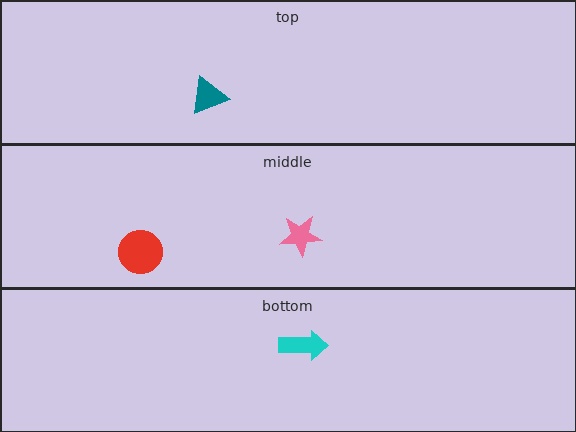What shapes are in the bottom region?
The cyan arrow.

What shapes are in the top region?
The teal triangle.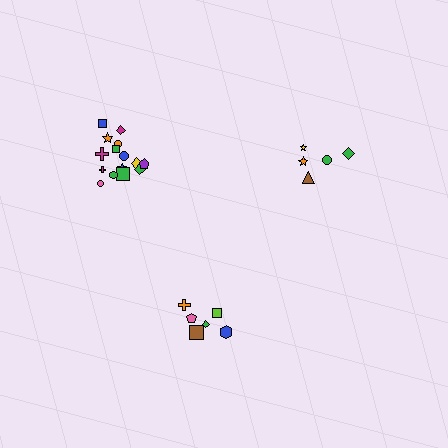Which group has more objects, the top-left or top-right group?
The top-left group.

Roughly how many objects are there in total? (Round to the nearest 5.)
Roughly 25 objects in total.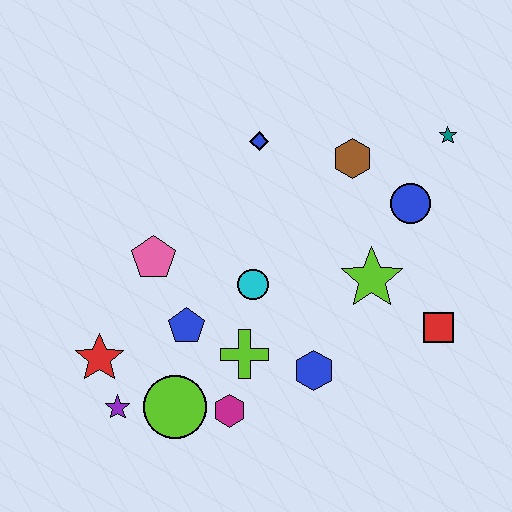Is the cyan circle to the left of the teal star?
Yes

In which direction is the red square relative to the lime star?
The red square is to the right of the lime star.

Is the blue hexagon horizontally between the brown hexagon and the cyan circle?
Yes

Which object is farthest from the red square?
The red star is farthest from the red square.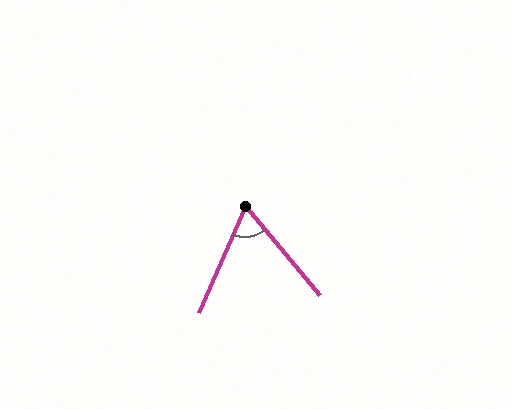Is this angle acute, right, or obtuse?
It is acute.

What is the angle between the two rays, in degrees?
Approximately 63 degrees.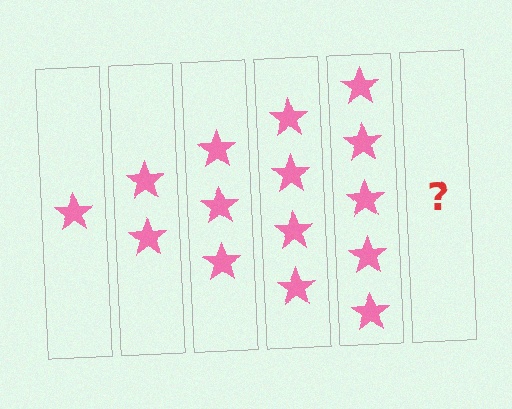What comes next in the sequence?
The next element should be 6 stars.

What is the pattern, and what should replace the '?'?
The pattern is that each step adds one more star. The '?' should be 6 stars.